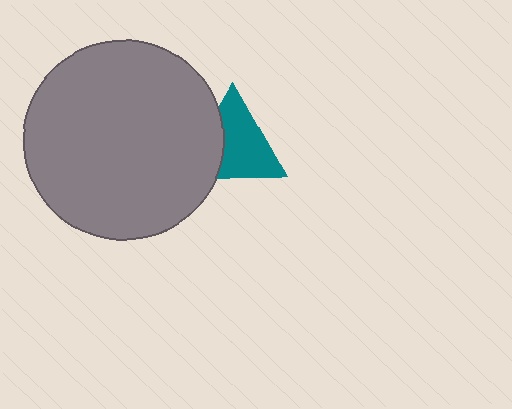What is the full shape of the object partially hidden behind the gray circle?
The partially hidden object is a teal triangle.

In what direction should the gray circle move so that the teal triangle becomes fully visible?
The gray circle should move left. That is the shortest direction to clear the overlap and leave the teal triangle fully visible.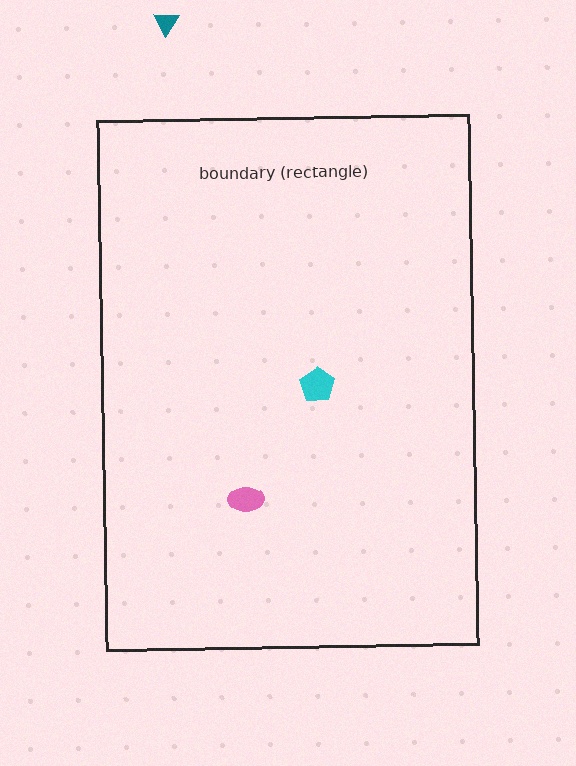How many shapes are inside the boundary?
2 inside, 1 outside.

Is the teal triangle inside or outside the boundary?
Outside.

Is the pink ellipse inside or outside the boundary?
Inside.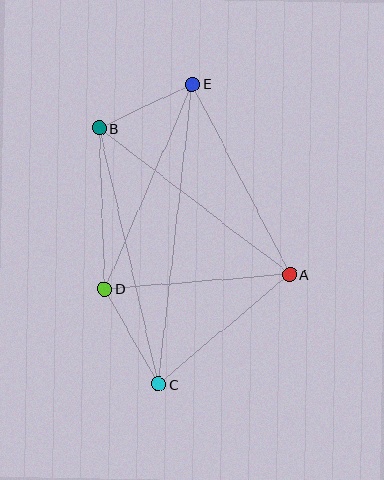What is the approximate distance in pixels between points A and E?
The distance between A and E is approximately 214 pixels.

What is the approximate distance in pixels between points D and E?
The distance between D and E is approximately 223 pixels.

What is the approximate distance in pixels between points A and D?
The distance between A and D is approximately 185 pixels.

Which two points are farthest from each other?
Points C and E are farthest from each other.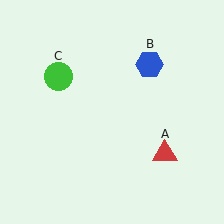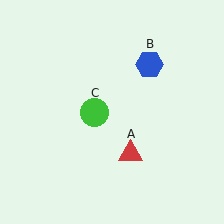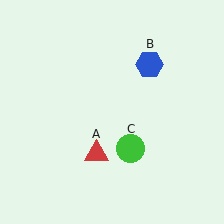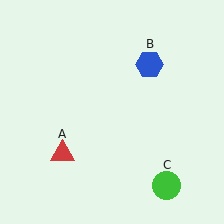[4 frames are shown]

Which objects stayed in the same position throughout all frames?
Blue hexagon (object B) remained stationary.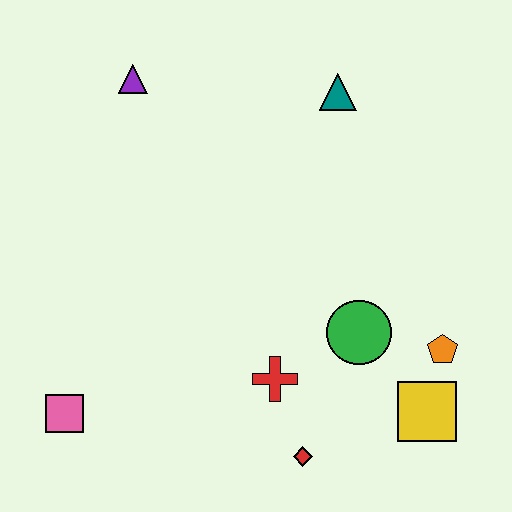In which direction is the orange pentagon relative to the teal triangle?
The orange pentagon is below the teal triangle.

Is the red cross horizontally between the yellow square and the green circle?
No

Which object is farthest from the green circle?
The purple triangle is farthest from the green circle.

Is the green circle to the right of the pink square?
Yes